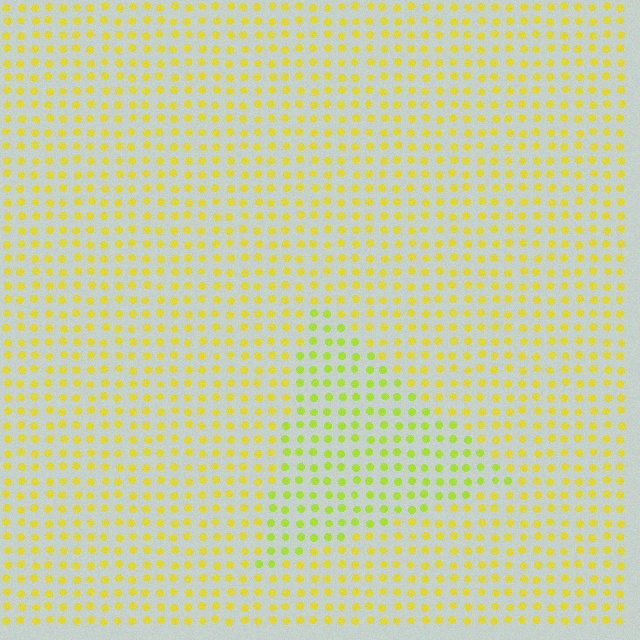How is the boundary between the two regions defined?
The boundary is defined purely by a slight shift in hue (about 24 degrees). Spacing, size, and orientation are identical on both sides.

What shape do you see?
I see a triangle.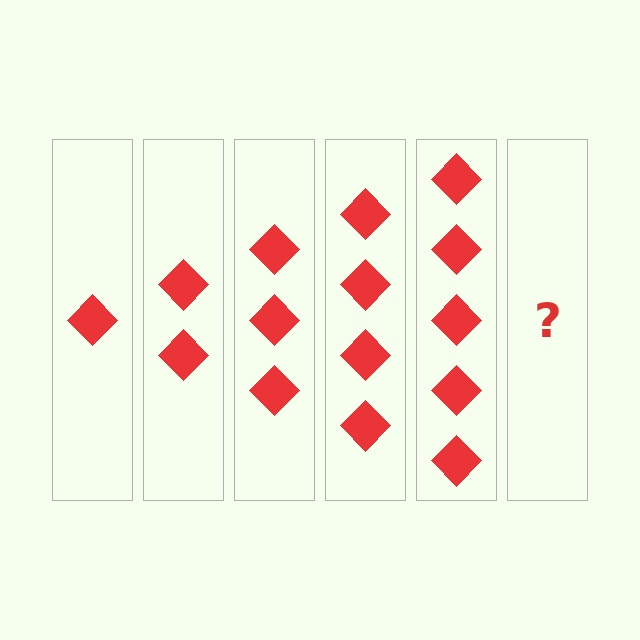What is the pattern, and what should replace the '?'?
The pattern is that each step adds one more diamond. The '?' should be 6 diamonds.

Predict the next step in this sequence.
The next step is 6 diamonds.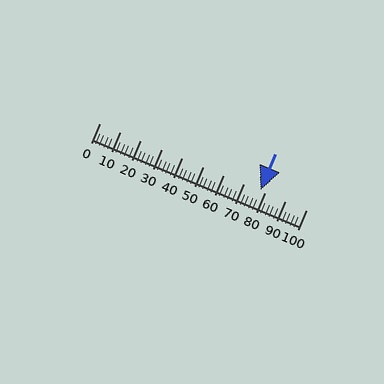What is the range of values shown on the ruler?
The ruler shows values from 0 to 100.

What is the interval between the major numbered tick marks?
The major tick marks are spaced 10 units apart.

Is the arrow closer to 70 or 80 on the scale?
The arrow is closer to 80.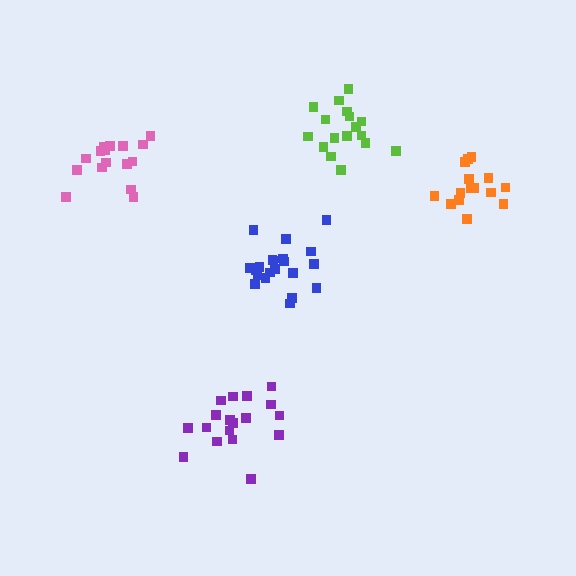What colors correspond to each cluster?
The clusters are colored: blue, purple, lime, pink, orange.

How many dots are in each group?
Group 1: 21 dots, Group 2: 18 dots, Group 3: 17 dots, Group 4: 16 dots, Group 5: 15 dots (87 total).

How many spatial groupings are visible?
There are 5 spatial groupings.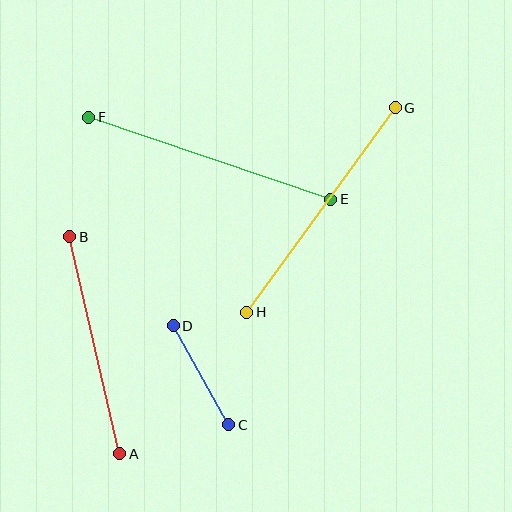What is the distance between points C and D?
The distance is approximately 114 pixels.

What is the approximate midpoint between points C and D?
The midpoint is at approximately (201, 375) pixels.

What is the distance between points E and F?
The distance is approximately 256 pixels.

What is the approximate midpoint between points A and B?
The midpoint is at approximately (95, 345) pixels.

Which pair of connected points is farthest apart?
Points E and F are farthest apart.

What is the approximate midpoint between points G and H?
The midpoint is at approximately (321, 210) pixels.